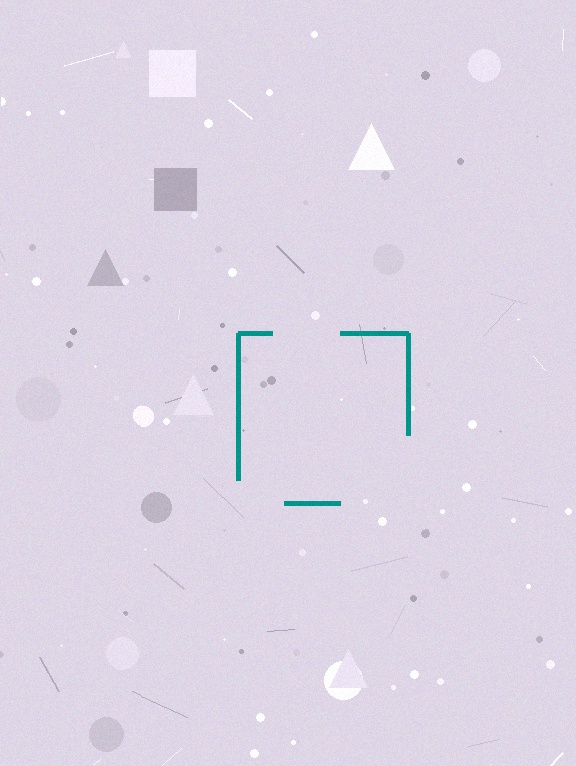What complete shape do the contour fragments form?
The contour fragments form a square.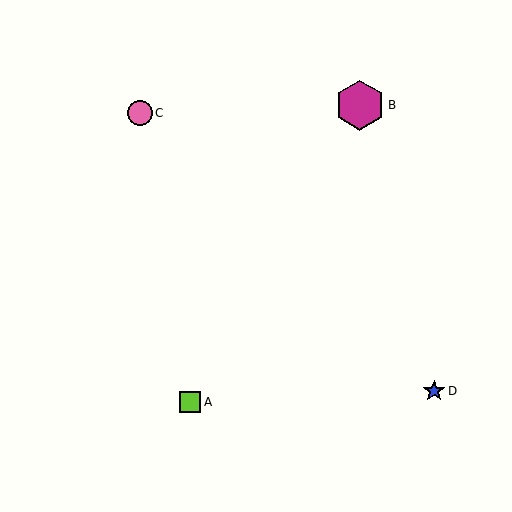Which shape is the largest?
The magenta hexagon (labeled B) is the largest.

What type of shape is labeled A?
Shape A is a lime square.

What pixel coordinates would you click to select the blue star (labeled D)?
Click at (434, 391) to select the blue star D.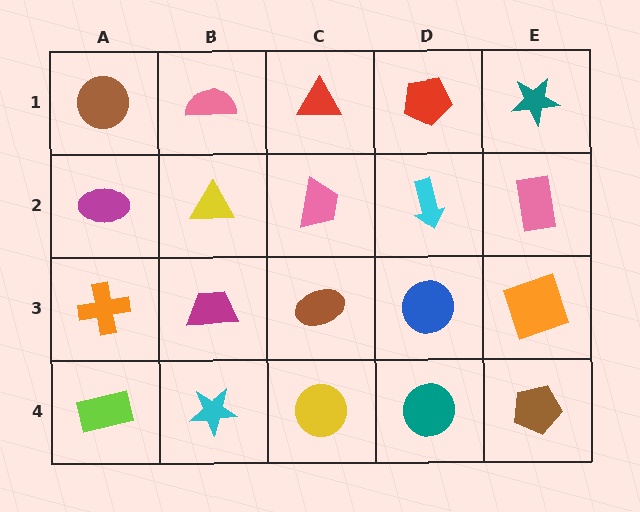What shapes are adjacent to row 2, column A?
A brown circle (row 1, column A), an orange cross (row 3, column A), a yellow triangle (row 2, column B).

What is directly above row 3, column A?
A magenta ellipse.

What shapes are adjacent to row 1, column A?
A magenta ellipse (row 2, column A), a pink semicircle (row 1, column B).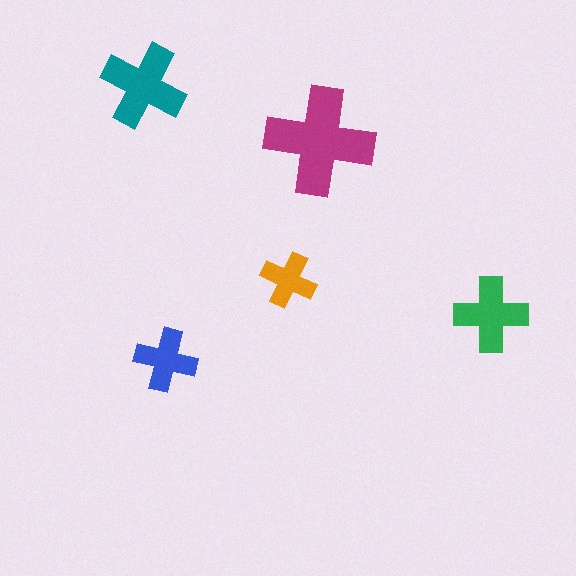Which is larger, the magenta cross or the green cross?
The magenta one.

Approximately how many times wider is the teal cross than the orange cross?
About 1.5 times wider.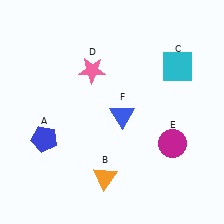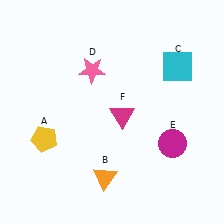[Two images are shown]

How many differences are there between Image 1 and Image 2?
There are 2 differences between the two images.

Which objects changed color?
A changed from blue to yellow. F changed from blue to magenta.